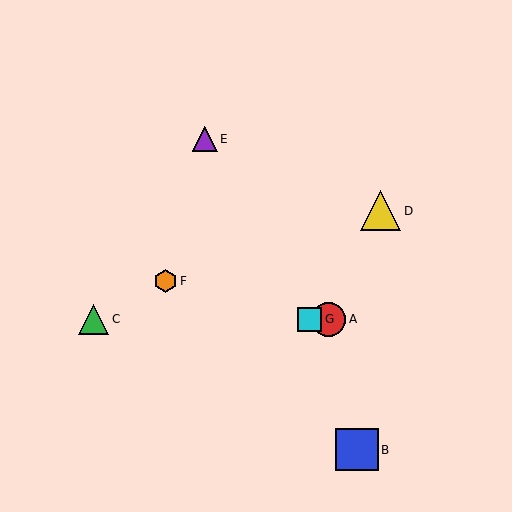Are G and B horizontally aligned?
No, G is at y≈319 and B is at y≈450.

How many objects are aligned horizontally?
3 objects (A, C, G) are aligned horizontally.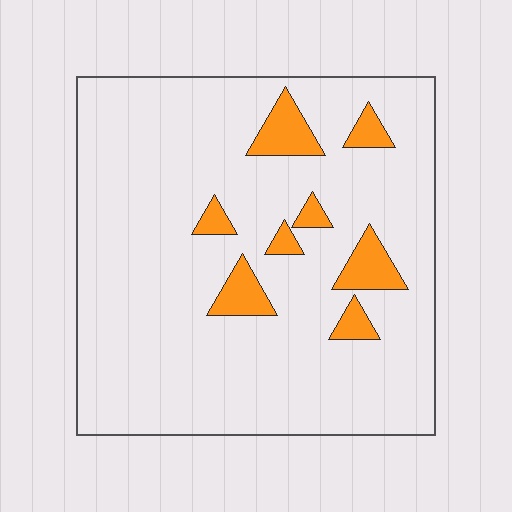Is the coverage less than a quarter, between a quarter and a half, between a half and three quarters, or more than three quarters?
Less than a quarter.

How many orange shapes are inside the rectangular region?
8.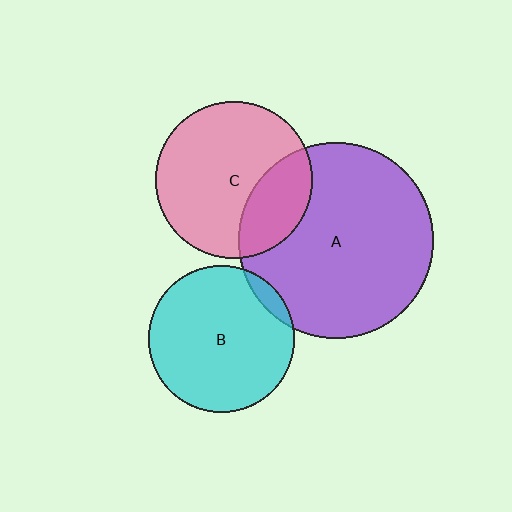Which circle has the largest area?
Circle A (purple).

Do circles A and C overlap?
Yes.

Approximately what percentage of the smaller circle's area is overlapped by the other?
Approximately 25%.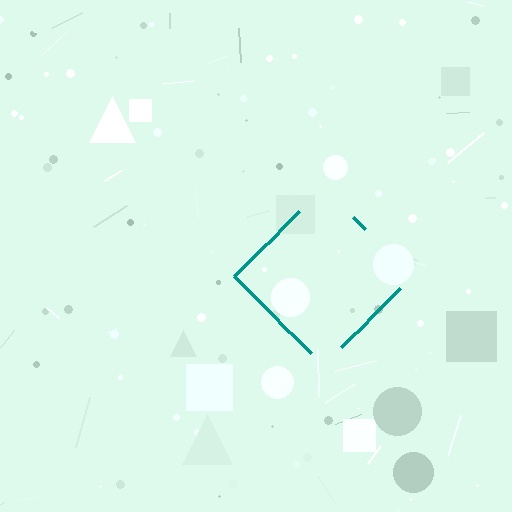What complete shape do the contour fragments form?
The contour fragments form a diamond.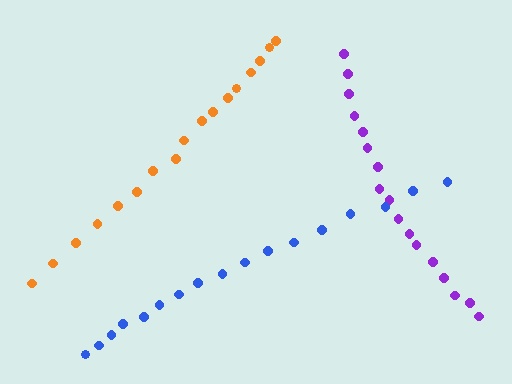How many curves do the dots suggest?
There are 3 distinct paths.